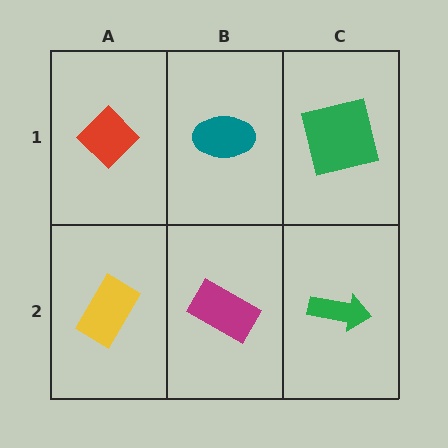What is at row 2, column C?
A green arrow.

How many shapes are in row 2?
3 shapes.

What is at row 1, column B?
A teal ellipse.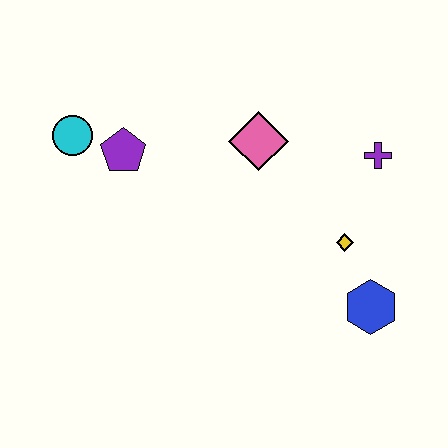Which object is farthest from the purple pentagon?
The blue hexagon is farthest from the purple pentagon.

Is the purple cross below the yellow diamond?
No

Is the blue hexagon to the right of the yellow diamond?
Yes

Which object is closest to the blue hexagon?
The yellow diamond is closest to the blue hexagon.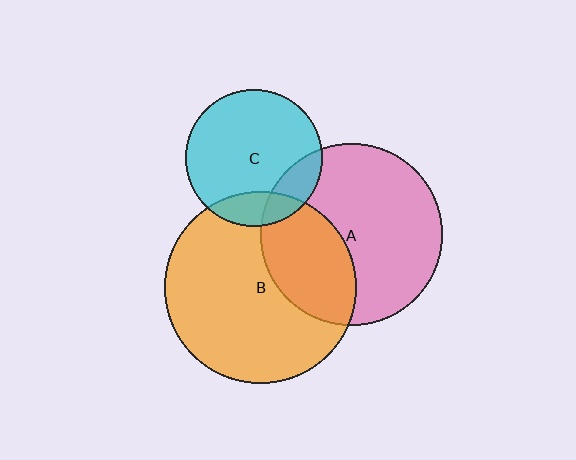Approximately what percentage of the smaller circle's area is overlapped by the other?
Approximately 35%.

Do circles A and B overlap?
Yes.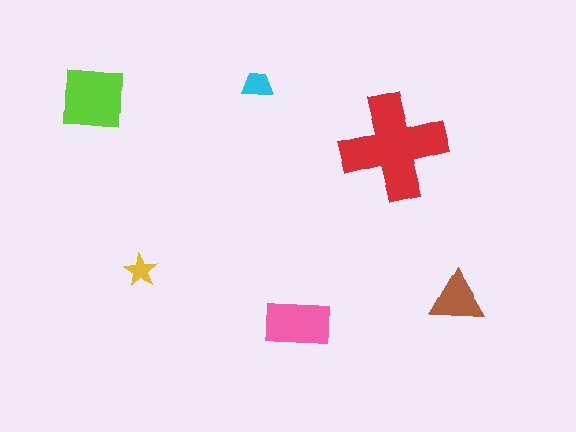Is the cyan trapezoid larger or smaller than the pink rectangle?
Smaller.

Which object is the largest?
The red cross.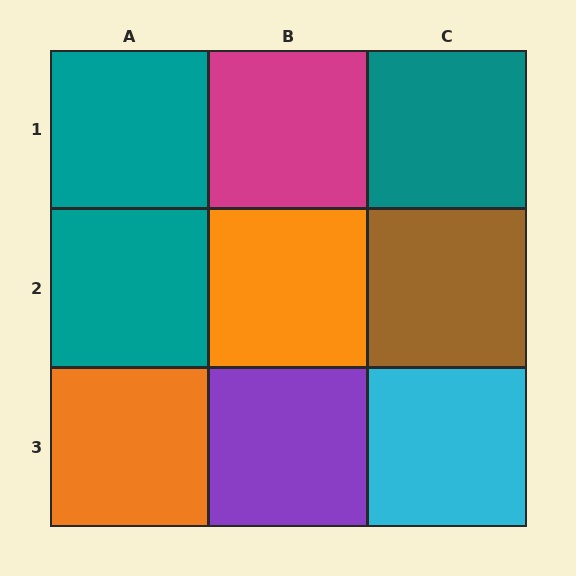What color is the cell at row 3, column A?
Orange.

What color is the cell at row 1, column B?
Magenta.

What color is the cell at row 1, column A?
Teal.